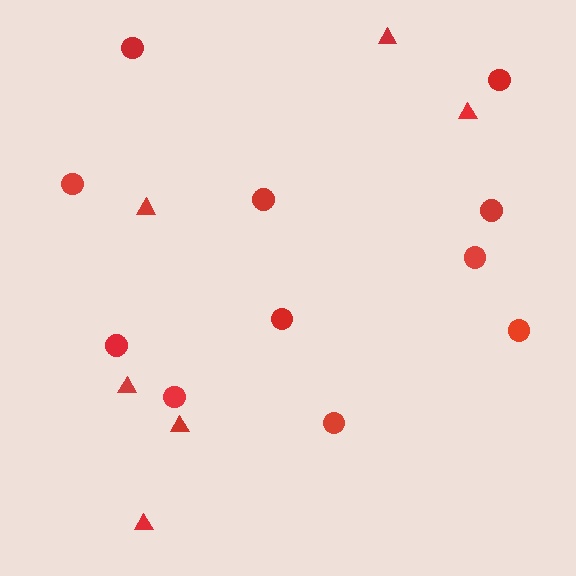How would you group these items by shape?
There are 2 groups: one group of triangles (6) and one group of circles (11).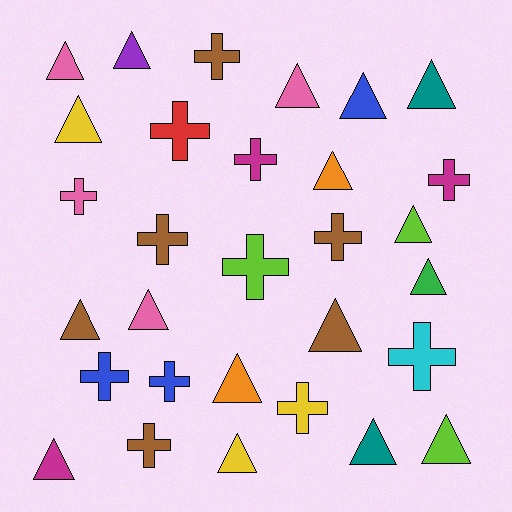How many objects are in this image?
There are 30 objects.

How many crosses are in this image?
There are 13 crosses.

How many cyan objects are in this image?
There is 1 cyan object.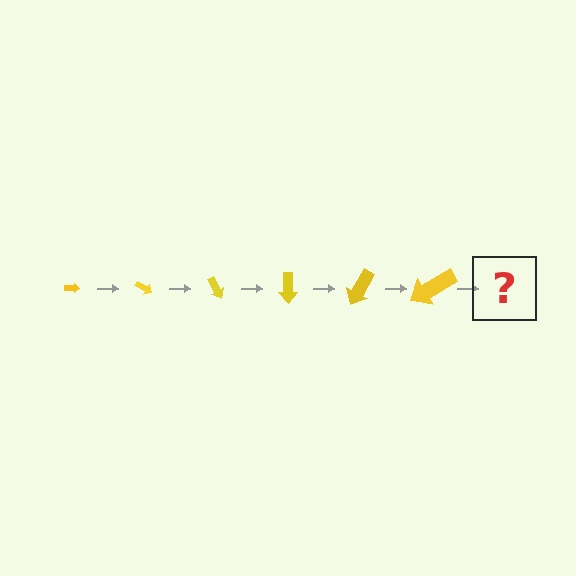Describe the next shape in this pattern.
It should be an arrow, larger than the previous one and rotated 180 degrees from the start.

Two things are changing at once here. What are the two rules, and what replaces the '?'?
The two rules are that the arrow grows larger each step and it rotates 30 degrees each step. The '?' should be an arrow, larger than the previous one and rotated 180 degrees from the start.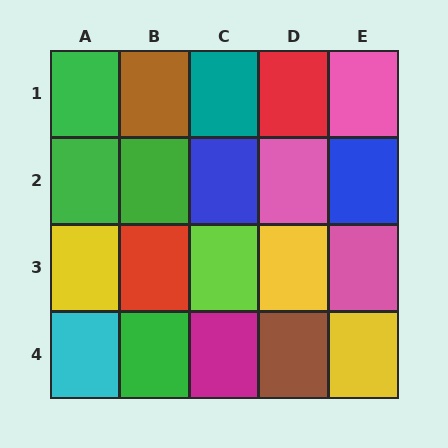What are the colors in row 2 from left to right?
Green, green, blue, pink, blue.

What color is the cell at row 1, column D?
Red.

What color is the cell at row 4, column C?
Magenta.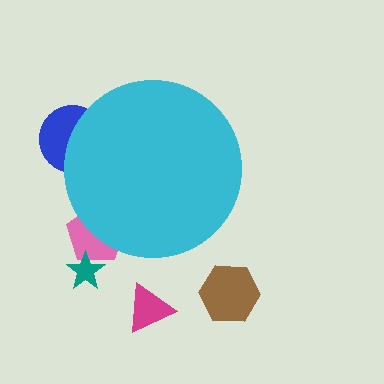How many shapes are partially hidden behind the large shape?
2 shapes are partially hidden.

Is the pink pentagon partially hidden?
Yes, the pink pentagon is partially hidden behind the cyan circle.